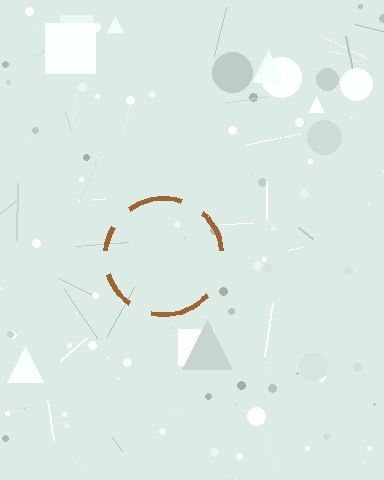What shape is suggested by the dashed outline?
The dashed outline suggests a circle.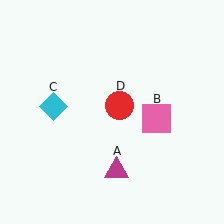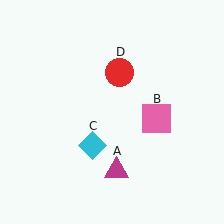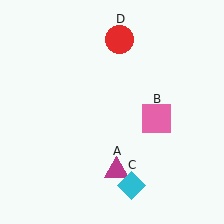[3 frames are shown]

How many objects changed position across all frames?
2 objects changed position: cyan diamond (object C), red circle (object D).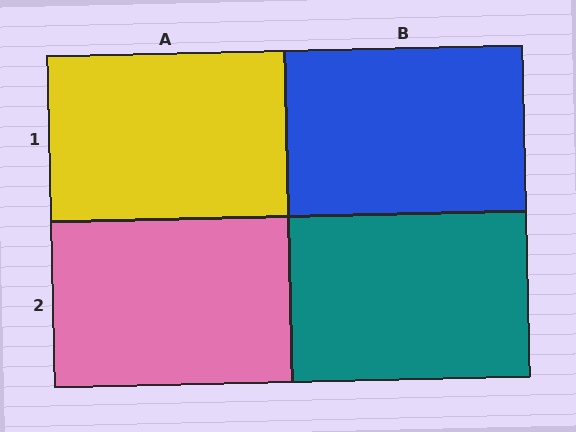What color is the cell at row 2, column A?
Pink.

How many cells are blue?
1 cell is blue.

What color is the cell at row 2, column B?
Teal.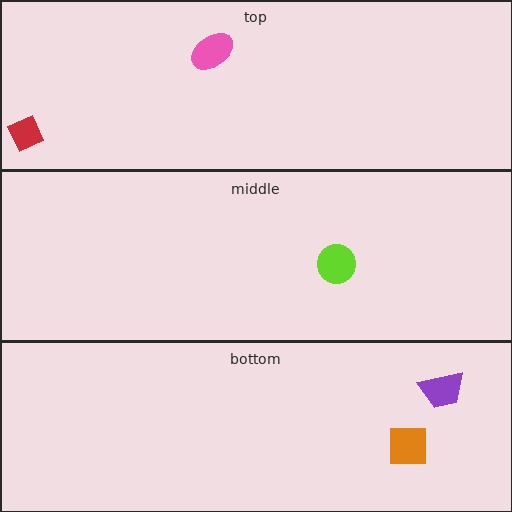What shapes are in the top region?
The pink ellipse, the red diamond.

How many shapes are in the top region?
2.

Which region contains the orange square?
The bottom region.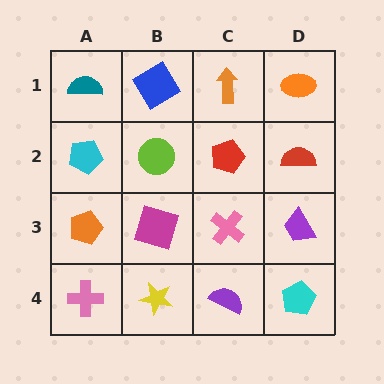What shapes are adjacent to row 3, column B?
A lime circle (row 2, column B), a yellow star (row 4, column B), an orange pentagon (row 3, column A), a pink cross (row 3, column C).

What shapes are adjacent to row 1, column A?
A cyan pentagon (row 2, column A), a blue diamond (row 1, column B).